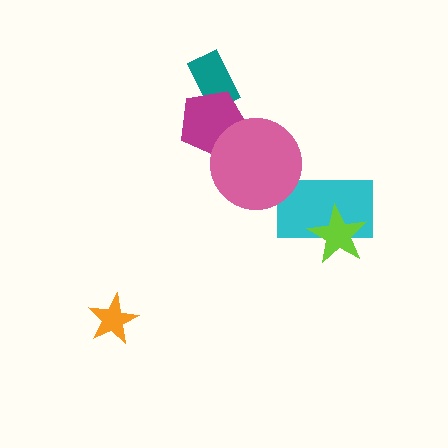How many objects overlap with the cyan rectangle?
2 objects overlap with the cyan rectangle.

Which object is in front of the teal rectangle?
The magenta pentagon is in front of the teal rectangle.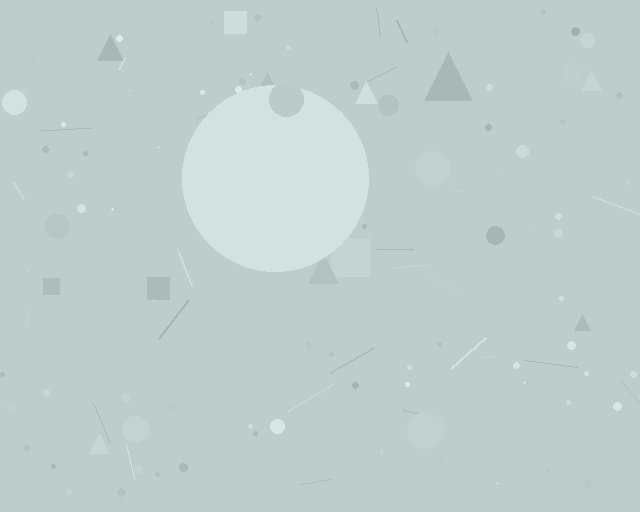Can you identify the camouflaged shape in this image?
The camouflaged shape is a circle.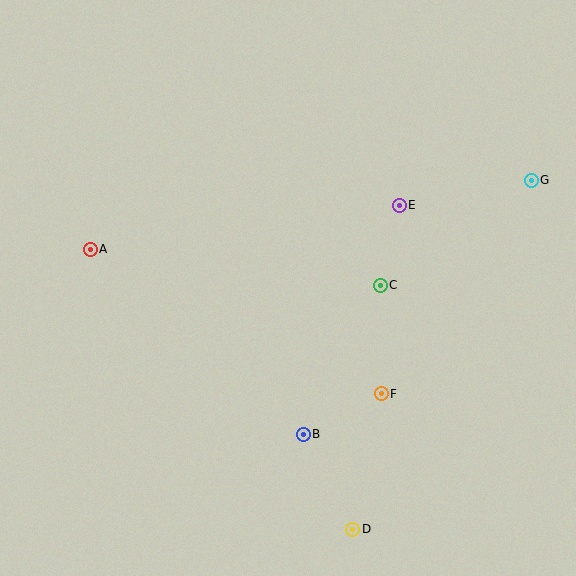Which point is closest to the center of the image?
Point C at (380, 285) is closest to the center.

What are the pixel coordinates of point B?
Point B is at (303, 434).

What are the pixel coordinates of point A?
Point A is at (90, 249).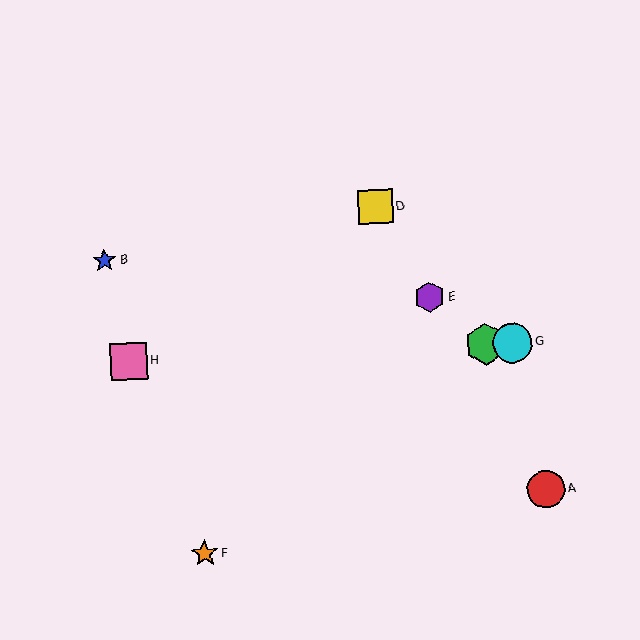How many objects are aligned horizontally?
3 objects (C, G, H) are aligned horizontally.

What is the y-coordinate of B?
Object B is at y≈261.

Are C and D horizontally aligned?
No, C is at y≈344 and D is at y≈207.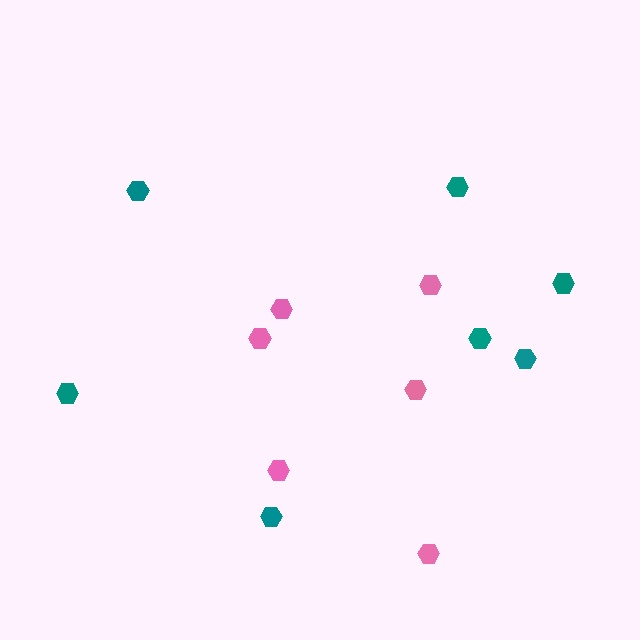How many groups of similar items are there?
There are 2 groups: one group of pink hexagons (6) and one group of teal hexagons (7).